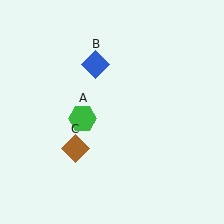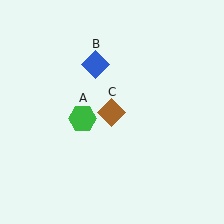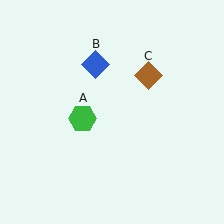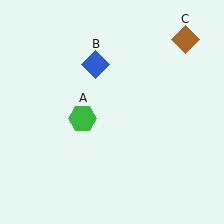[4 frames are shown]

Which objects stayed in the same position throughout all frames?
Green hexagon (object A) and blue diamond (object B) remained stationary.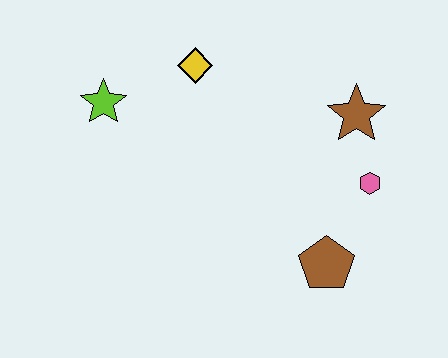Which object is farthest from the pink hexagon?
The lime star is farthest from the pink hexagon.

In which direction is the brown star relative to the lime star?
The brown star is to the right of the lime star.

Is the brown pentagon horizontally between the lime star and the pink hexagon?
Yes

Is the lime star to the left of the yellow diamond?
Yes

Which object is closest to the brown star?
The pink hexagon is closest to the brown star.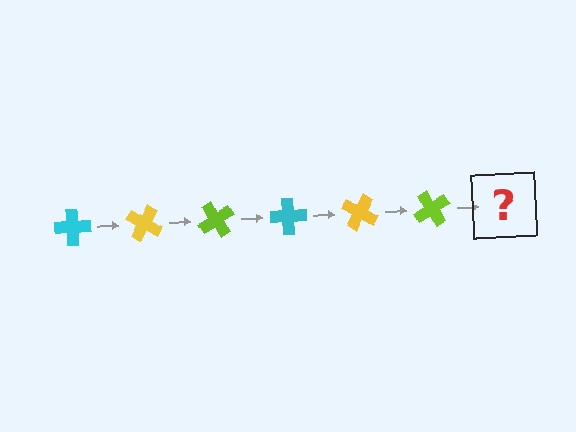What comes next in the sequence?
The next element should be a cyan cross, rotated 180 degrees from the start.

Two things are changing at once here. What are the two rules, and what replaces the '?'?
The two rules are that it rotates 30 degrees each step and the color cycles through cyan, yellow, and lime. The '?' should be a cyan cross, rotated 180 degrees from the start.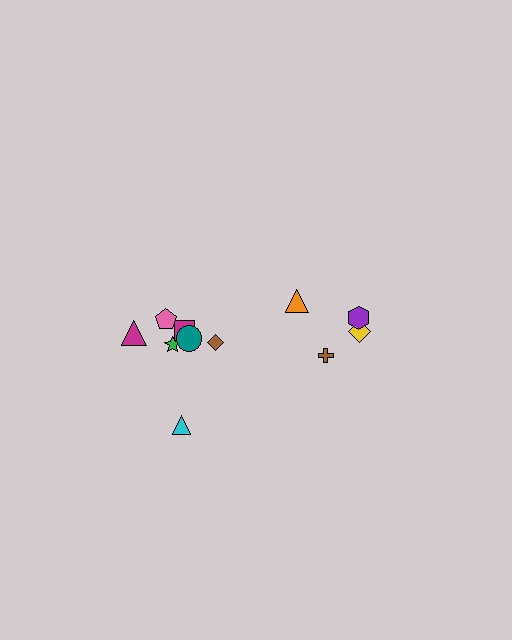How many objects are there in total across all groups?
There are 11 objects.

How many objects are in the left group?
There are 7 objects.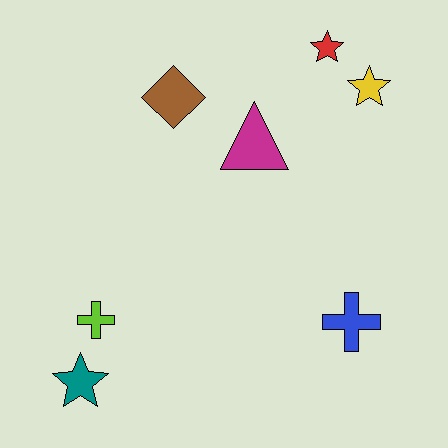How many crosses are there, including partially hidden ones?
There are 2 crosses.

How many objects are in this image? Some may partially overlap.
There are 7 objects.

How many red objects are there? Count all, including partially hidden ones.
There is 1 red object.